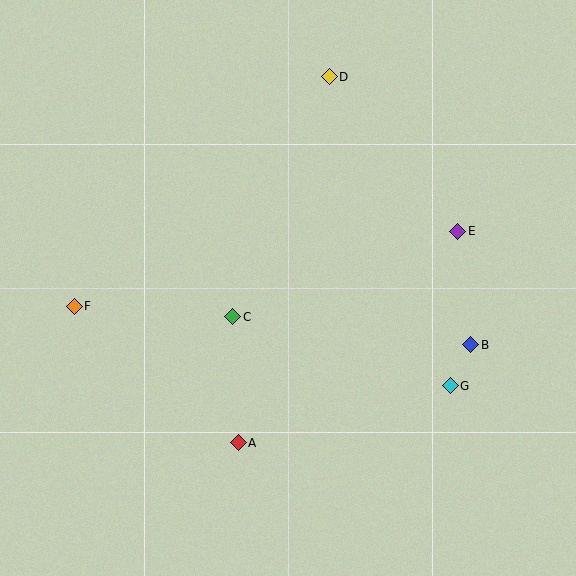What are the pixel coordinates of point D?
Point D is at (329, 77).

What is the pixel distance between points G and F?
The distance between G and F is 384 pixels.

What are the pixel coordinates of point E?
Point E is at (458, 231).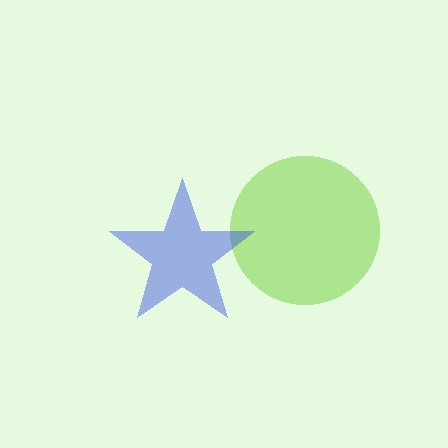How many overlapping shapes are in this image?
There are 2 overlapping shapes in the image.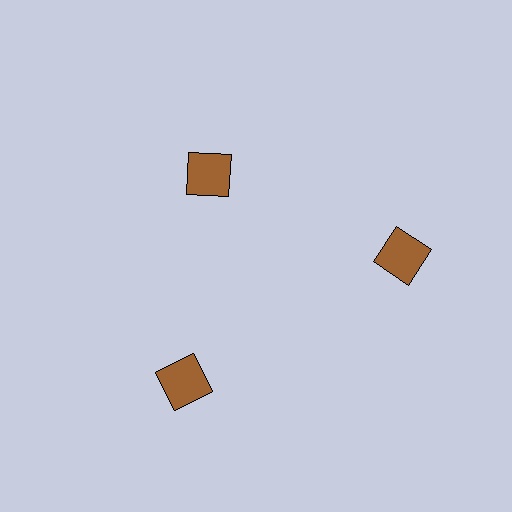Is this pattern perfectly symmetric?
No. The 3 brown squares are arranged in a ring, but one element near the 11 o'clock position is pulled inward toward the center, breaking the 3-fold rotational symmetry.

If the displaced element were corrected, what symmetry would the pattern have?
It would have 3-fold rotational symmetry — the pattern would map onto itself every 120 degrees.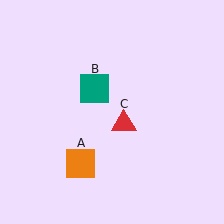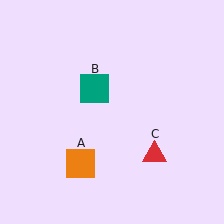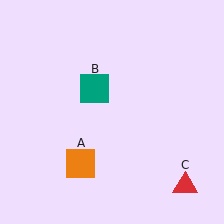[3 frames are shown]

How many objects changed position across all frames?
1 object changed position: red triangle (object C).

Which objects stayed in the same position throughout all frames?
Orange square (object A) and teal square (object B) remained stationary.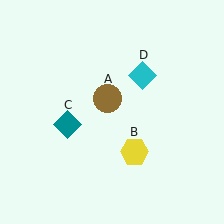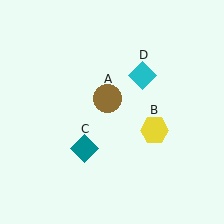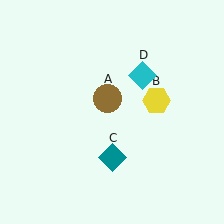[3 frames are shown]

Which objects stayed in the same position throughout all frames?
Brown circle (object A) and cyan diamond (object D) remained stationary.